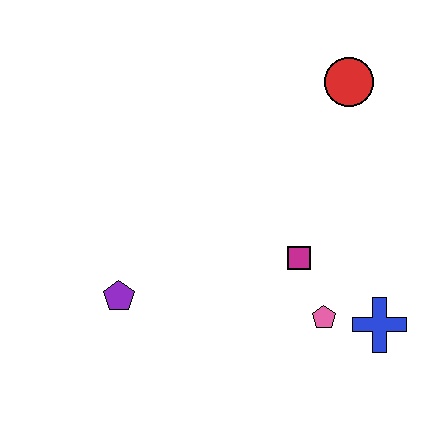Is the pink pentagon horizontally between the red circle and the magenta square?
Yes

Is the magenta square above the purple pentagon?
Yes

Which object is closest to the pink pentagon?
The blue cross is closest to the pink pentagon.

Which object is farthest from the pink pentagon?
The red circle is farthest from the pink pentagon.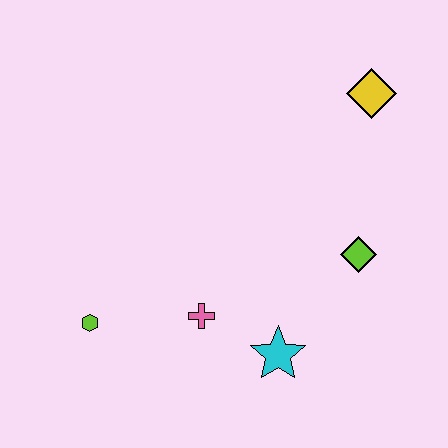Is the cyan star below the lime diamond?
Yes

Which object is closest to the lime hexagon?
The pink cross is closest to the lime hexagon.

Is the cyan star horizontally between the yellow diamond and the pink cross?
Yes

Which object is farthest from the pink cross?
The yellow diamond is farthest from the pink cross.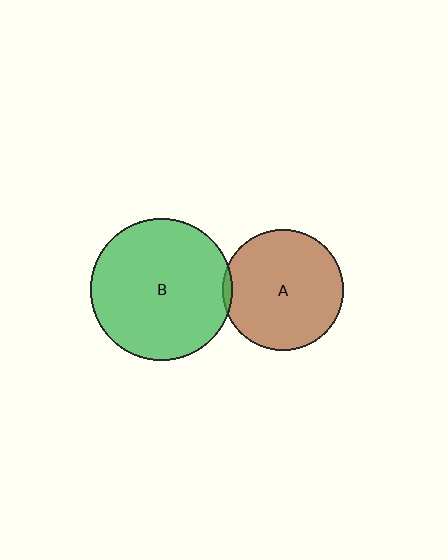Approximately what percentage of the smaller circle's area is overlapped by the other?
Approximately 5%.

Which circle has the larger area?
Circle B (green).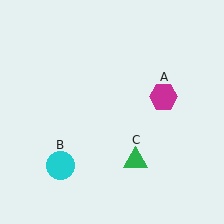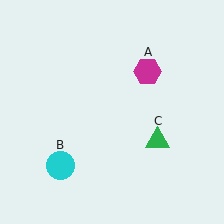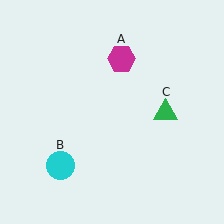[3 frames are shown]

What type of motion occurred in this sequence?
The magenta hexagon (object A), green triangle (object C) rotated counterclockwise around the center of the scene.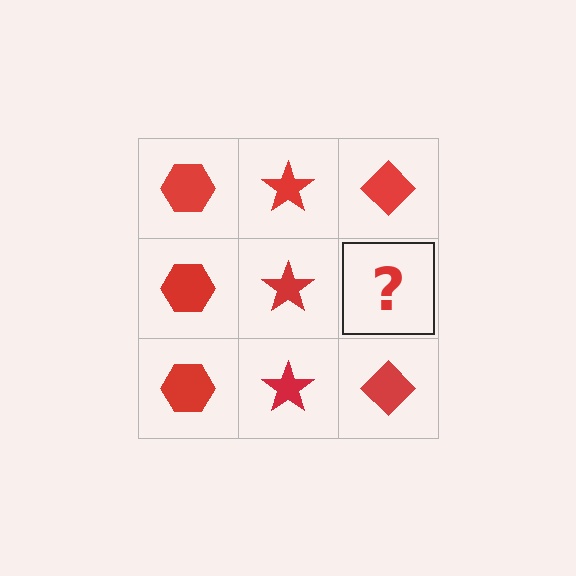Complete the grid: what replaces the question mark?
The question mark should be replaced with a red diamond.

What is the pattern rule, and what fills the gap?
The rule is that each column has a consistent shape. The gap should be filled with a red diamond.